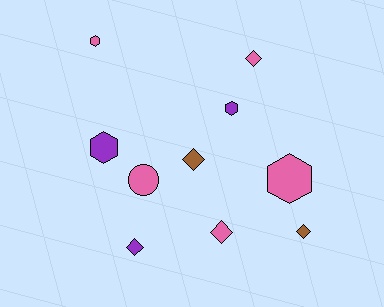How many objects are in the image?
There are 10 objects.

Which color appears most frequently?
Pink, with 5 objects.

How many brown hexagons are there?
There are no brown hexagons.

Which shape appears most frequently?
Diamond, with 5 objects.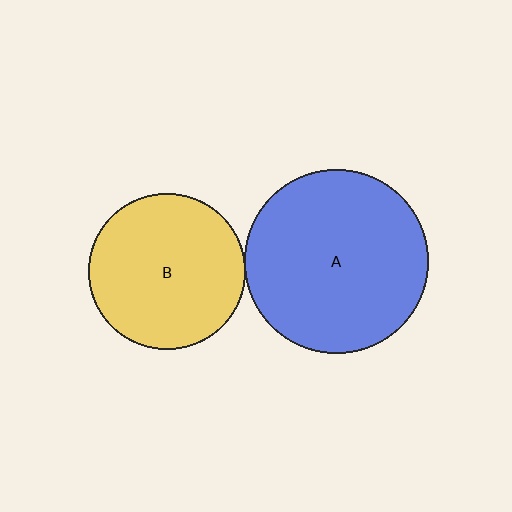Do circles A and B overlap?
Yes.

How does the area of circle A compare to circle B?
Approximately 1.4 times.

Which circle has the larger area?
Circle A (blue).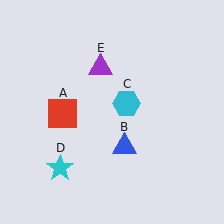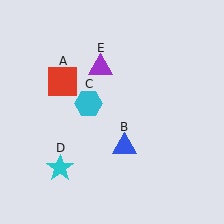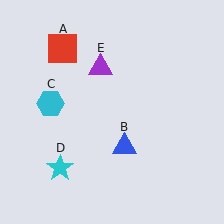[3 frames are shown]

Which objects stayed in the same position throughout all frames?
Blue triangle (object B) and cyan star (object D) and purple triangle (object E) remained stationary.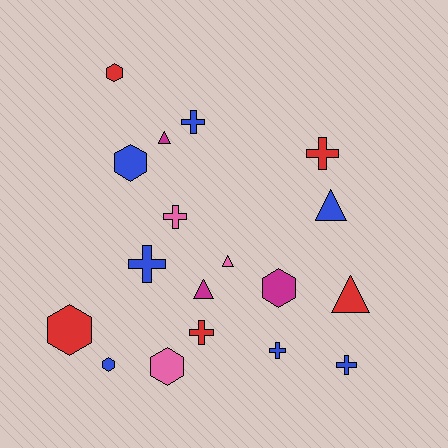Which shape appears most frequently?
Cross, with 7 objects.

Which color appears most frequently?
Blue, with 7 objects.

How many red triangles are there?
There is 1 red triangle.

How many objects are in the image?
There are 18 objects.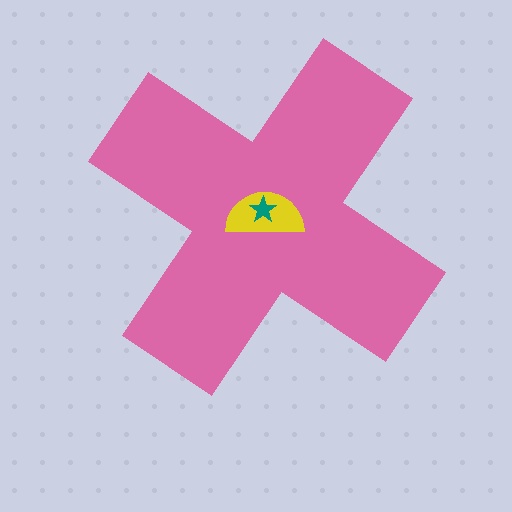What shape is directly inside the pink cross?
The yellow semicircle.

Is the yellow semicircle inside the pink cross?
Yes.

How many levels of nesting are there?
3.